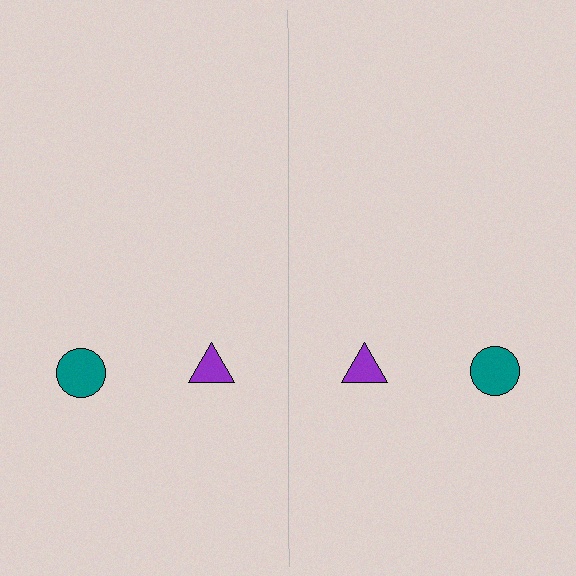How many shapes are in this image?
There are 4 shapes in this image.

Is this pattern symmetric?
Yes, this pattern has bilateral (reflection) symmetry.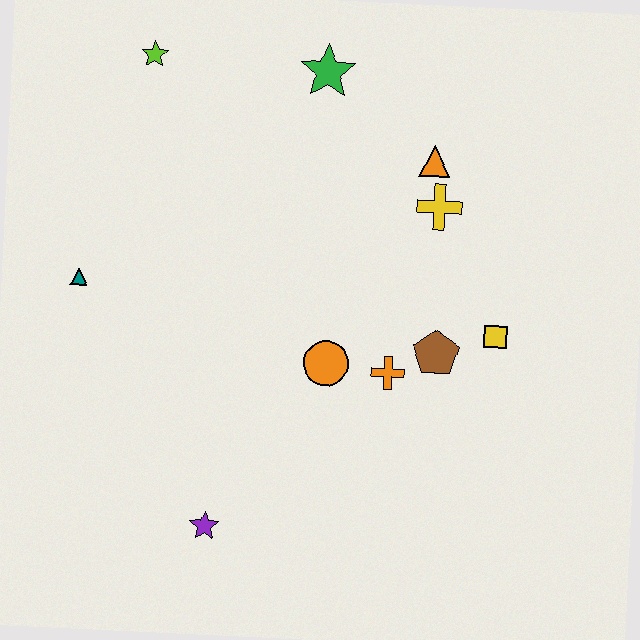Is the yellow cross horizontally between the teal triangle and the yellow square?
Yes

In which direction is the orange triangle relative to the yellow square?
The orange triangle is above the yellow square.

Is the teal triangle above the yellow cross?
No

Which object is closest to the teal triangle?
The lime star is closest to the teal triangle.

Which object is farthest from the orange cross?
The lime star is farthest from the orange cross.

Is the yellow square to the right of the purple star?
Yes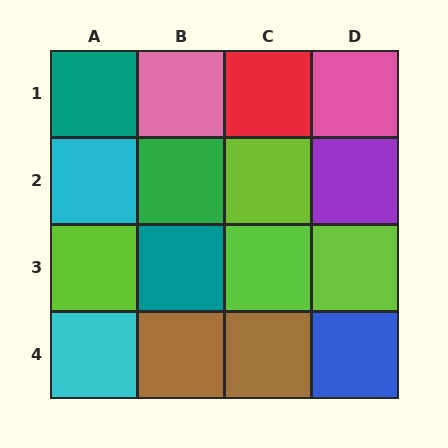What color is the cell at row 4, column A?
Cyan.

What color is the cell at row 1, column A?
Teal.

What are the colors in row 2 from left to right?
Cyan, green, lime, purple.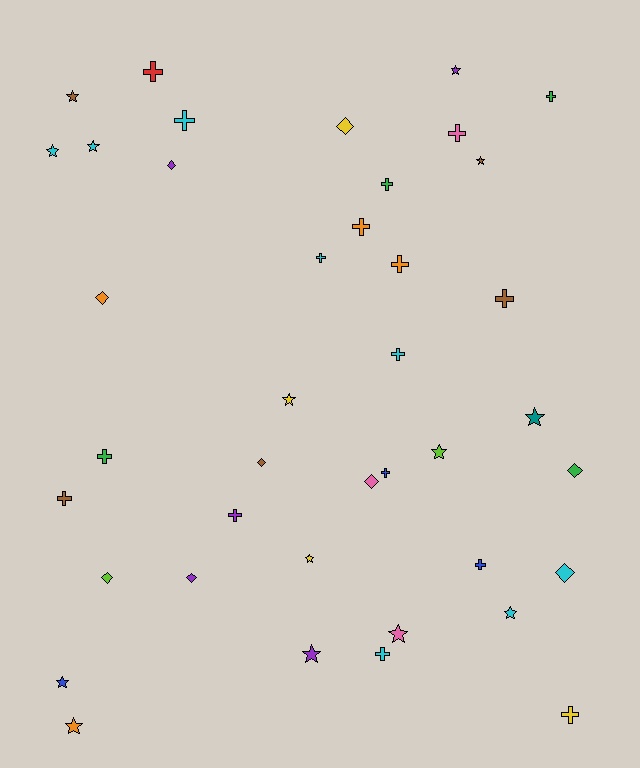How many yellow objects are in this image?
There are 4 yellow objects.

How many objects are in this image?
There are 40 objects.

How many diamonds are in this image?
There are 9 diamonds.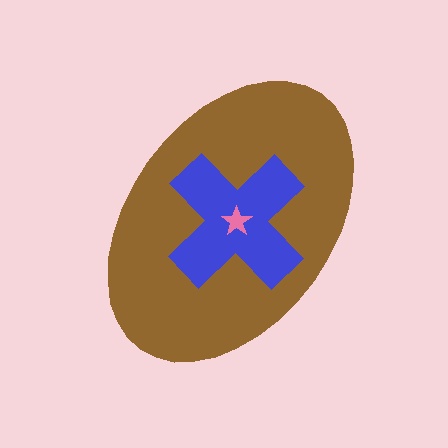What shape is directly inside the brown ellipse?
The blue cross.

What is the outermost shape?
The brown ellipse.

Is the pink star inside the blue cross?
Yes.